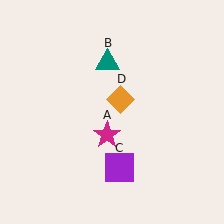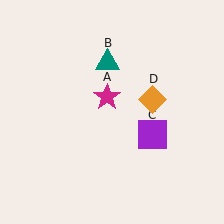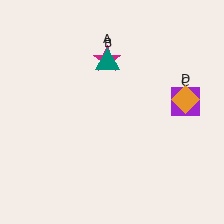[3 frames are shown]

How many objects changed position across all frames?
3 objects changed position: magenta star (object A), purple square (object C), orange diamond (object D).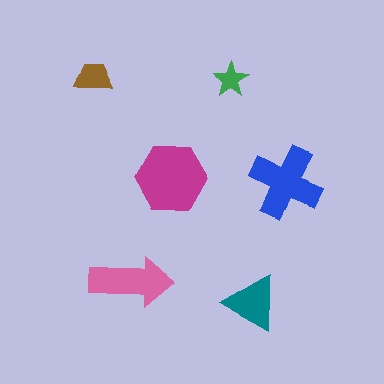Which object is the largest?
The magenta hexagon.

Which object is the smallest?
The green star.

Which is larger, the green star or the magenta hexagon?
The magenta hexagon.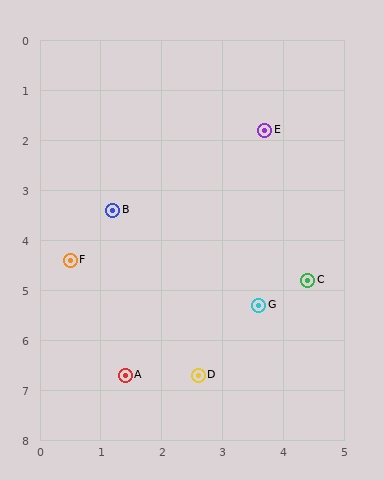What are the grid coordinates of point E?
Point E is at approximately (3.7, 1.8).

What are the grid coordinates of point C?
Point C is at approximately (4.4, 4.8).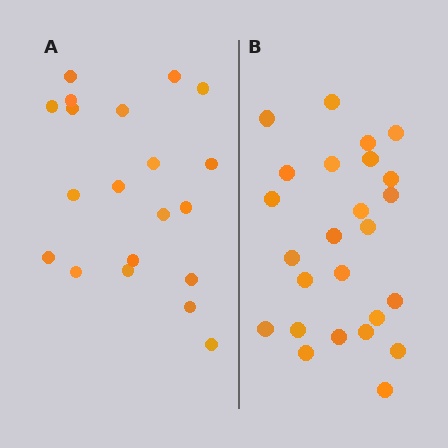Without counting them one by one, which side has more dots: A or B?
Region B (the right region) has more dots.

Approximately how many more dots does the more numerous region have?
Region B has about 5 more dots than region A.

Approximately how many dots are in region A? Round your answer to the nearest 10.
About 20 dots.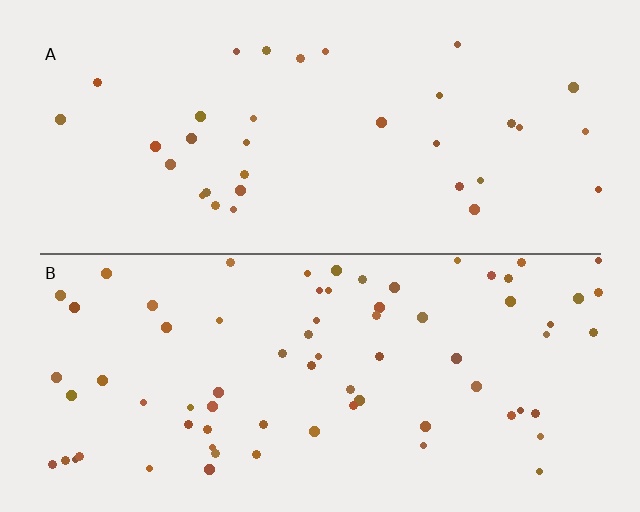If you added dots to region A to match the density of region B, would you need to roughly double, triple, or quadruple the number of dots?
Approximately double.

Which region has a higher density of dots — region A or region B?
B (the bottom).